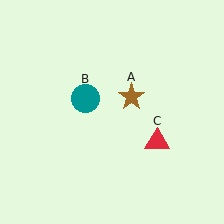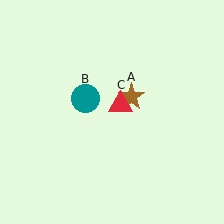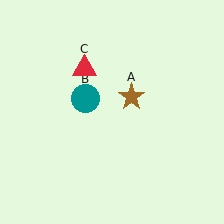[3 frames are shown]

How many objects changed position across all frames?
1 object changed position: red triangle (object C).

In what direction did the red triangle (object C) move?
The red triangle (object C) moved up and to the left.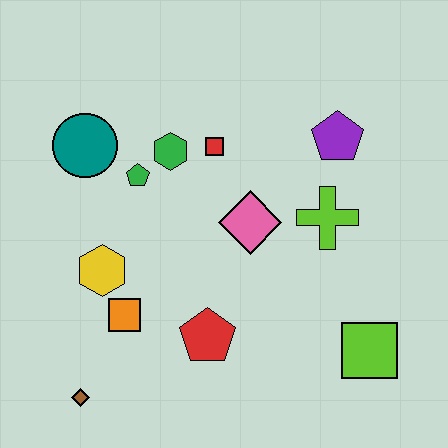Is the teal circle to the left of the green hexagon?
Yes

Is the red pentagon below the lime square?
No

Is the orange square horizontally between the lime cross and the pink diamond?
No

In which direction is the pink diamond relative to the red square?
The pink diamond is below the red square.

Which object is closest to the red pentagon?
The orange square is closest to the red pentagon.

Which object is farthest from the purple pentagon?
The brown diamond is farthest from the purple pentagon.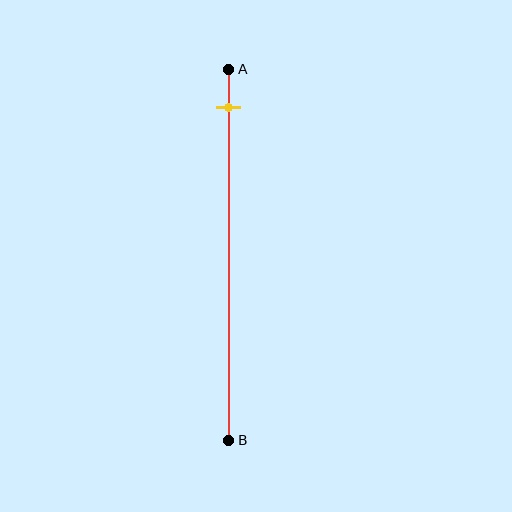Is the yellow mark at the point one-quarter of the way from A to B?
No, the mark is at about 10% from A, not at the 25% one-quarter point.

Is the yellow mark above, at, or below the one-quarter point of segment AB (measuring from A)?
The yellow mark is above the one-quarter point of segment AB.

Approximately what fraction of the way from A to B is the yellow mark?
The yellow mark is approximately 10% of the way from A to B.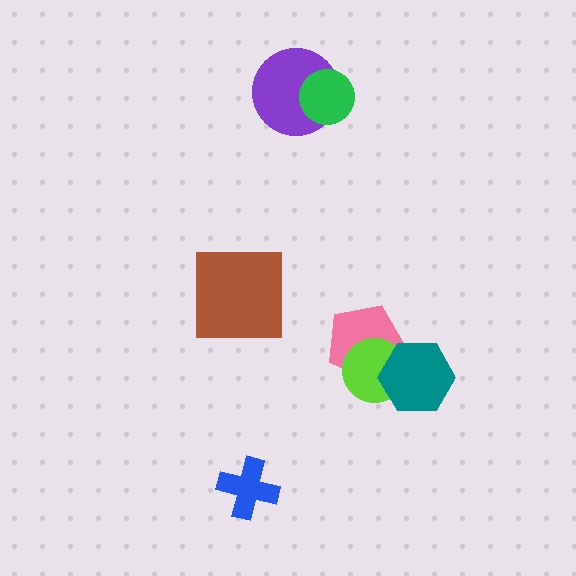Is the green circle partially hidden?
No, no other shape covers it.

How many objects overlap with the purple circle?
1 object overlaps with the purple circle.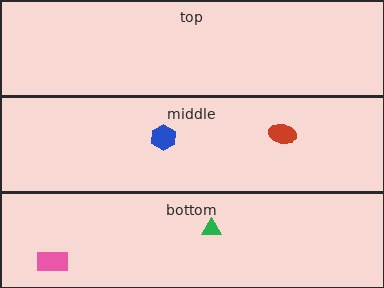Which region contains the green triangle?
The bottom region.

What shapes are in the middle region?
The red ellipse, the blue hexagon.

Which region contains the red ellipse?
The middle region.